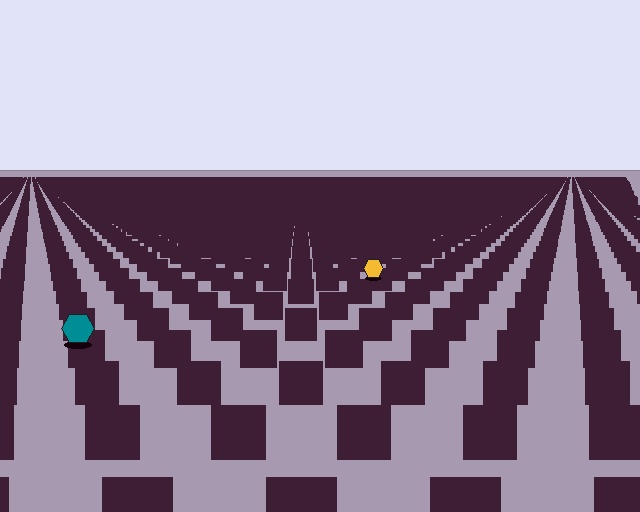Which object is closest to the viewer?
The teal hexagon is closest. The texture marks near it are larger and more spread out.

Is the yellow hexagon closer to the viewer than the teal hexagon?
No. The teal hexagon is closer — you can tell from the texture gradient: the ground texture is coarser near it.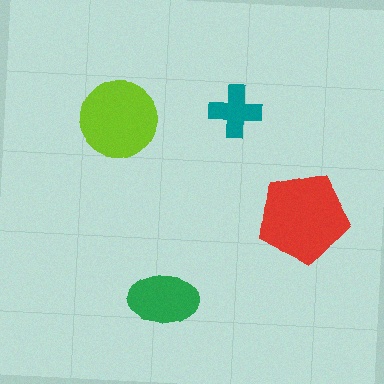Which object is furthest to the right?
The red pentagon is rightmost.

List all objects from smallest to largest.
The teal cross, the green ellipse, the lime circle, the red pentagon.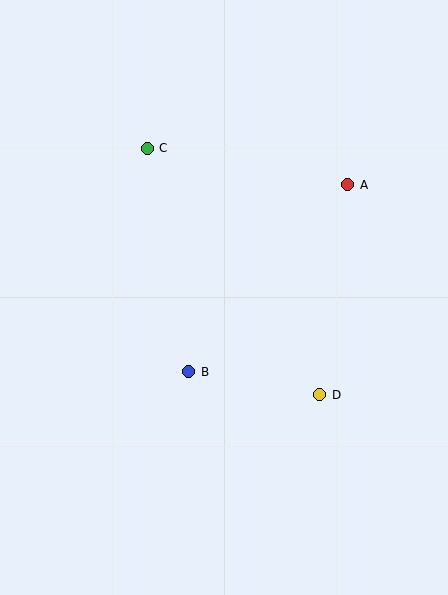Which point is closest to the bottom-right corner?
Point D is closest to the bottom-right corner.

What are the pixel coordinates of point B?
Point B is at (189, 372).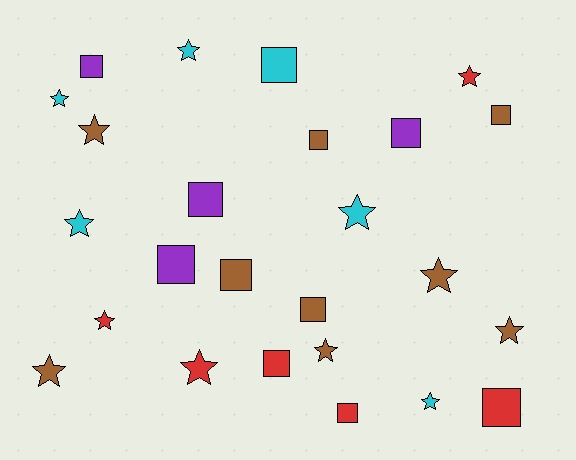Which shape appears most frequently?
Star, with 13 objects.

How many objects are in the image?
There are 25 objects.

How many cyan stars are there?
There are 5 cyan stars.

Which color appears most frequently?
Brown, with 9 objects.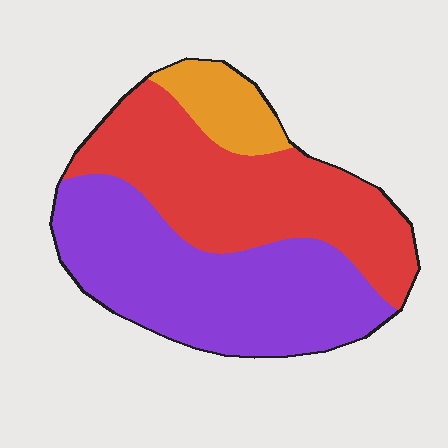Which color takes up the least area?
Orange, at roughly 10%.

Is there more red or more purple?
Purple.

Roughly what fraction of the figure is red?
Red takes up about two fifths (2/5) of the figure.